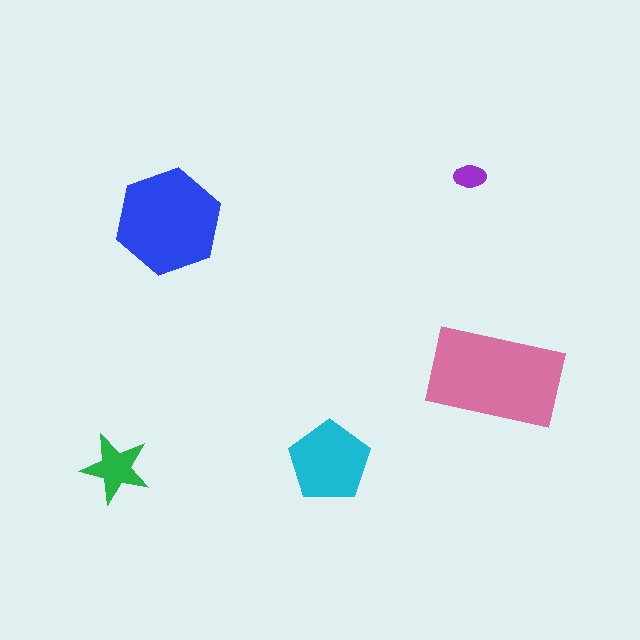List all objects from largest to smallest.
The pink rectangle, the blue hexagon, the cyan pentagon, the green star, the purple ellipse.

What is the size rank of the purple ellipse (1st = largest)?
5th.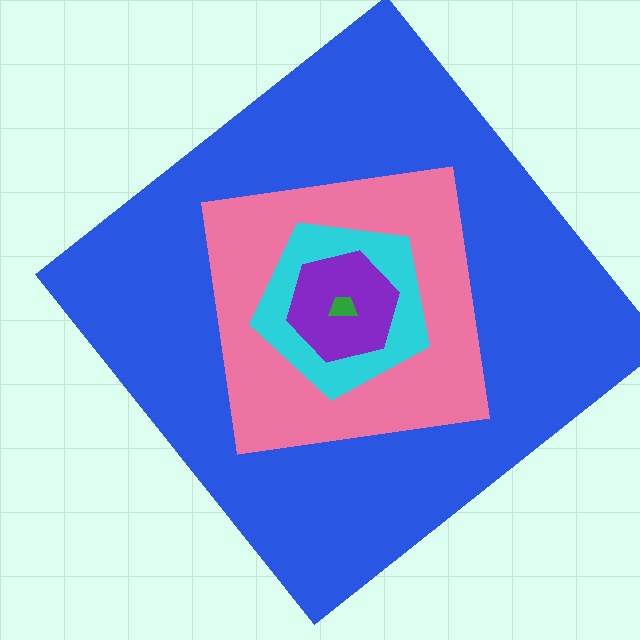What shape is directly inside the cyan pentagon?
The purple hexagon.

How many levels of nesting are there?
5.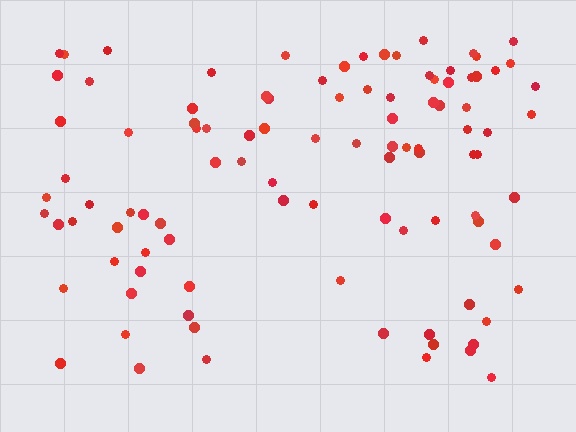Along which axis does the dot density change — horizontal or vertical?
Vertical.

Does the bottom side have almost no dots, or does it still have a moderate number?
Still a moderate number, just noticeably fewer than the top.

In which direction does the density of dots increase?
From bottom to top, with the top side densest.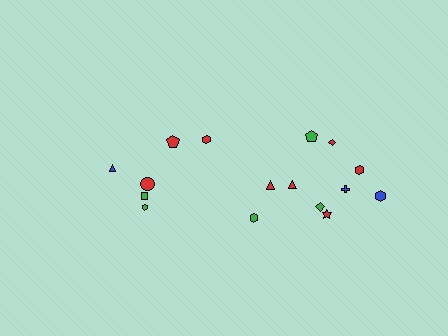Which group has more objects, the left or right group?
The right group.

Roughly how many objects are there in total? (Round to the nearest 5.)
Roughly 15 objects in total.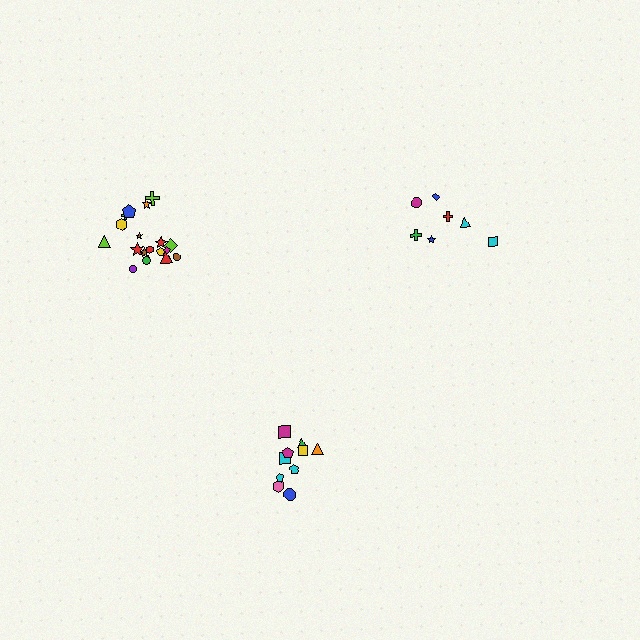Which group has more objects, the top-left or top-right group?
The top-left group.